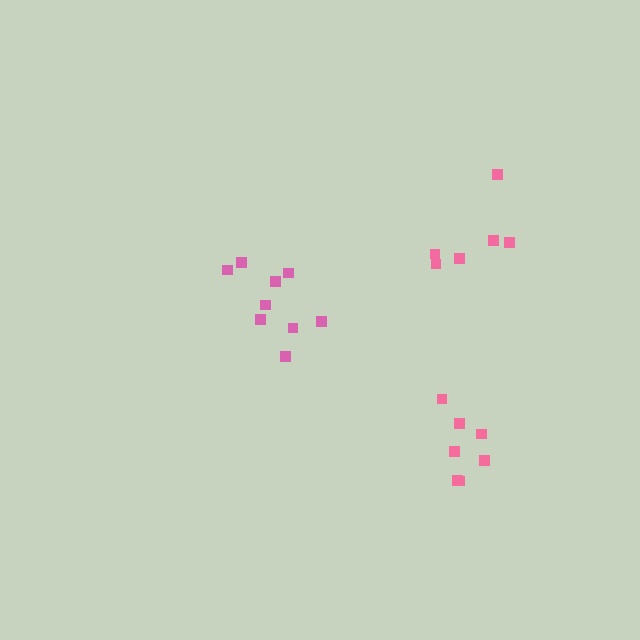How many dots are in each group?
Group 1: 6 dots, Group 2: 9 dots, Group 3: 7 dots (22 total).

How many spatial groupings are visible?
There are 3 spatial groupings.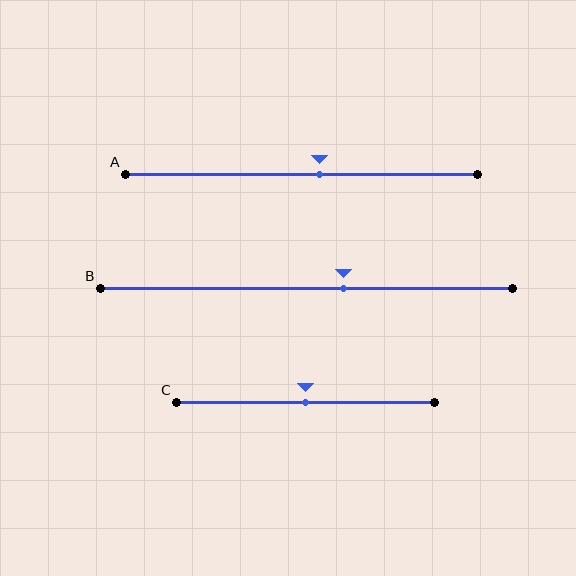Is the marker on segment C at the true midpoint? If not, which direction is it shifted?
Yes, the marker on segment C is at the true midpoint.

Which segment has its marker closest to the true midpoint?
Segment C has its marker closest to the true midpoint.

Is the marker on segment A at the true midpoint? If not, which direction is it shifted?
No, the marker on segment A is shifted to the right by about 5% of the segment length.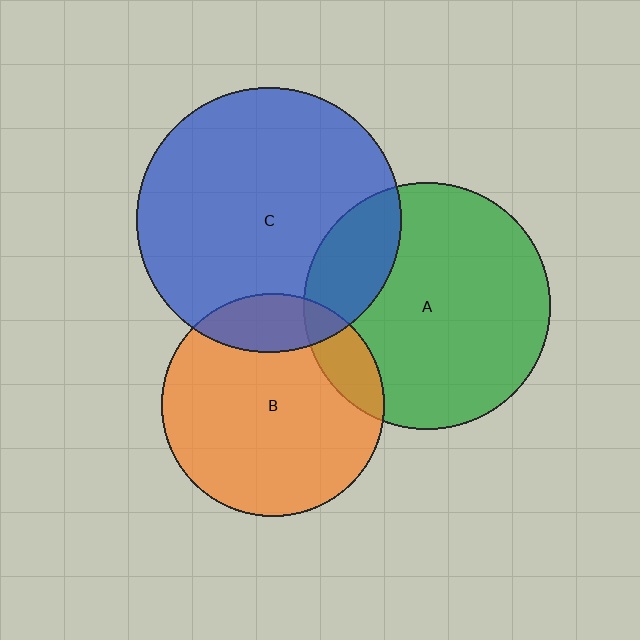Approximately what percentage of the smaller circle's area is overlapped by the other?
Approximately 20%.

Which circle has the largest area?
Circle C (blue).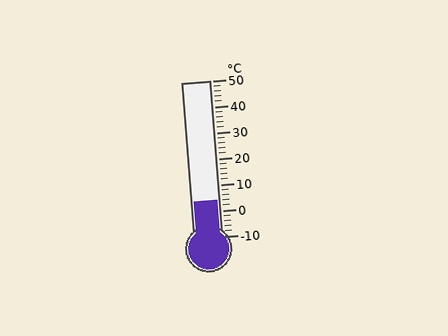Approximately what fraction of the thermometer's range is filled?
The thermometer is filled to approximately 25% of its range.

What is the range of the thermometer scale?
The thermometer scale ranges from -10°C to 50°C.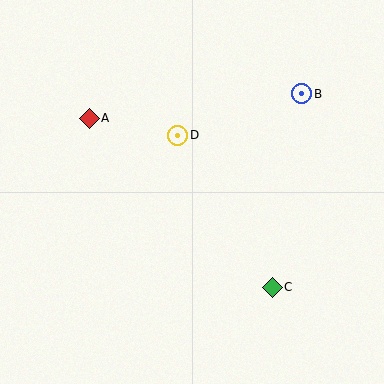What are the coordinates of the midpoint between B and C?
The midpoint between B and C is at (287, 191).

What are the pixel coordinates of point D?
Point D is at (178, 135).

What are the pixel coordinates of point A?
Point A is at (89, 118).